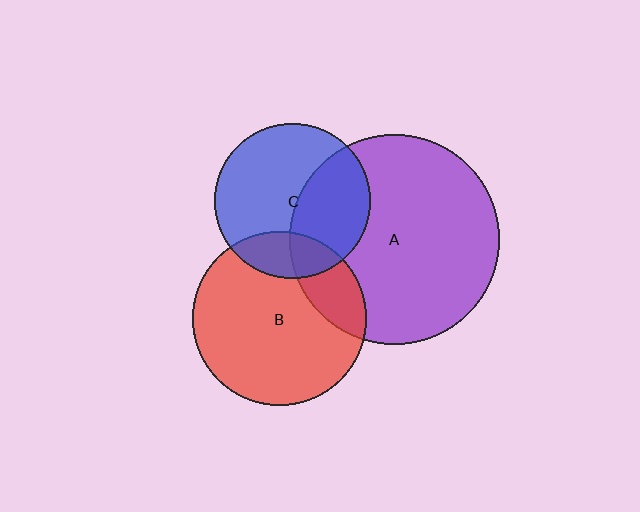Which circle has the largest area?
Circle A (purple).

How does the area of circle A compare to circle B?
Approximately 1.4 times.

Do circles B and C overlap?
Yes.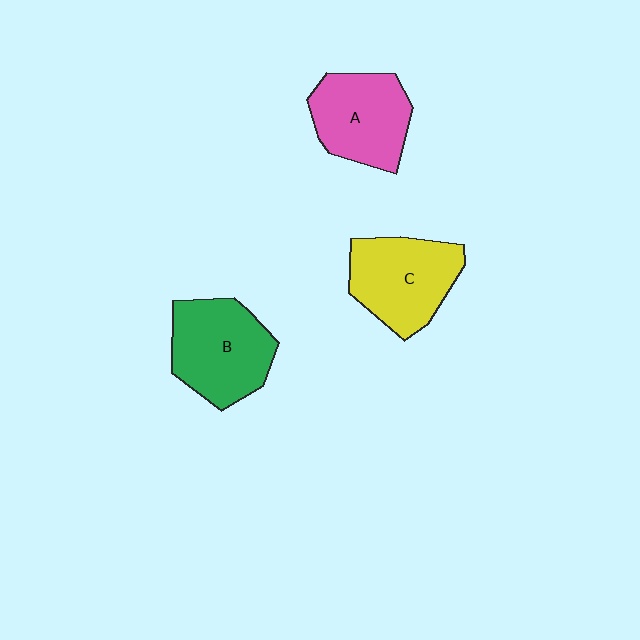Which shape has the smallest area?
Shape A (pink).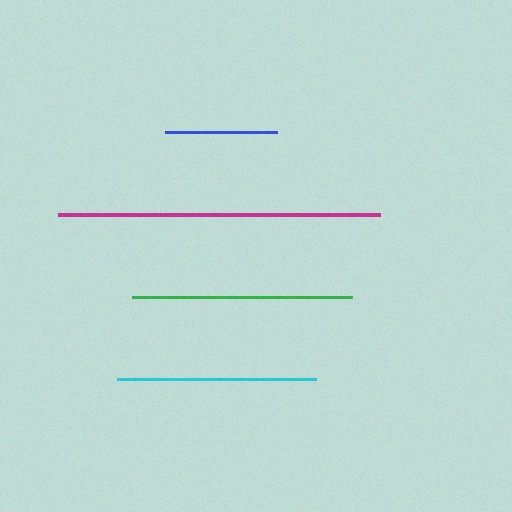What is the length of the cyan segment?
The cyan segment is approximately 199 pixels long.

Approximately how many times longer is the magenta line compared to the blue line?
The magenta line is approximately 2.9 times the length of the blue line.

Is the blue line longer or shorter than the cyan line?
The cyan line is longer than the blue line.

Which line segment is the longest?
The magenta line is the longest at approximately 322 pixels.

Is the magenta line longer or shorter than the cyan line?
The magenta line is longer than the cyan line.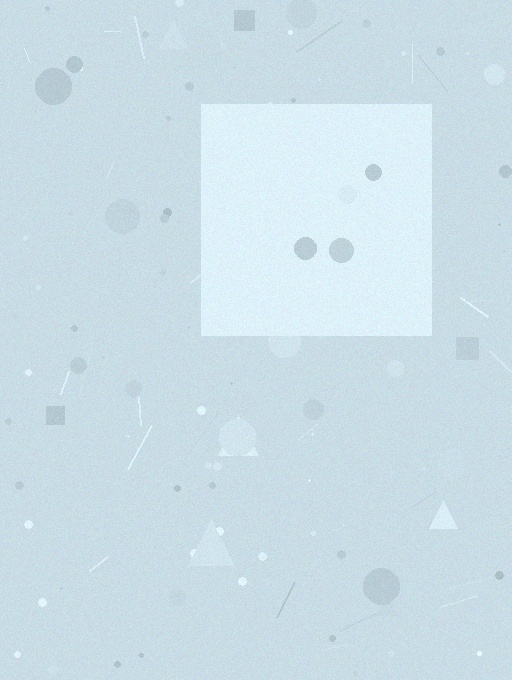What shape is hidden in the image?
A square is hidden in the image.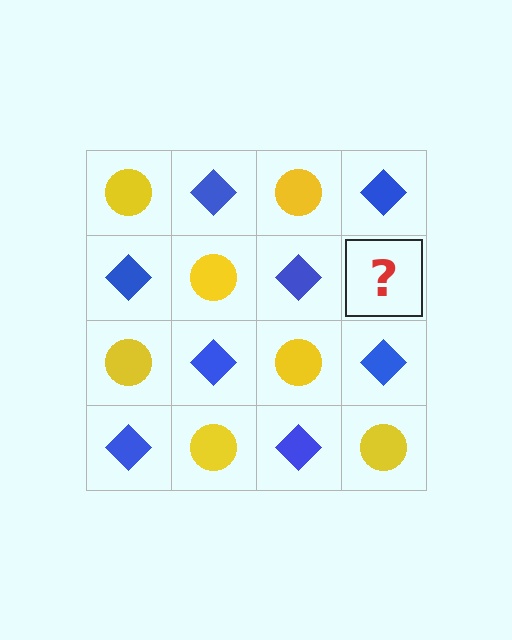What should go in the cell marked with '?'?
The missing cell should contain a yellow circle.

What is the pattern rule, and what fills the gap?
The rule is that it alternates yellow circle and blue diamond in a checkerboard pattern. The gap should be filled with a yellow circle.